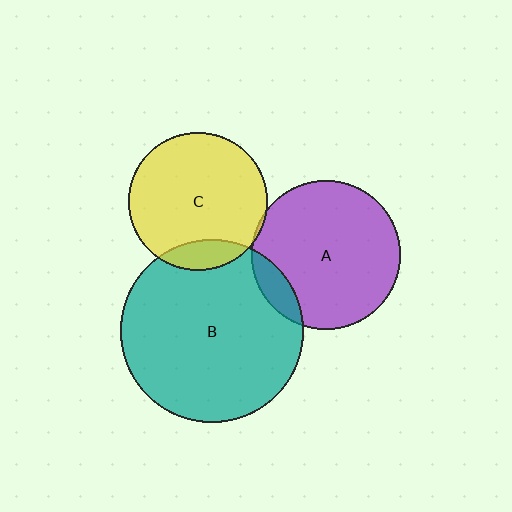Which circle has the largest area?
Circle B (teal).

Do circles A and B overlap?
Yes.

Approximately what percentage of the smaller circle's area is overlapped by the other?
Approximately 10%.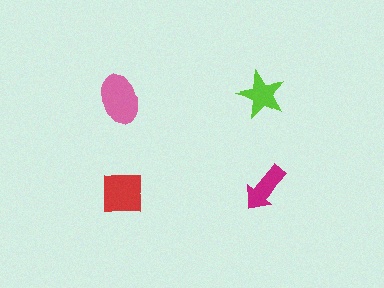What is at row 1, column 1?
A pink ellipse.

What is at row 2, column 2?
A magenta arrow.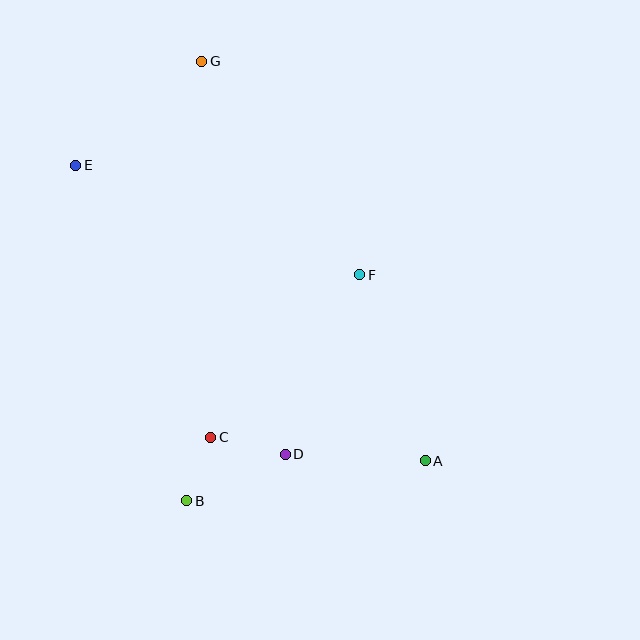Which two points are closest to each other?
Points B and C are closest to each other.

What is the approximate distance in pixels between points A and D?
The distance between A and D is approximately 140 pixels.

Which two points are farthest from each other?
Points A and G are farthest from each other.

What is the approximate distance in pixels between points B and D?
The distance between B and D is approximately 109 pixels.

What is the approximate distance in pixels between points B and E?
The distance between B and E is approximately 354 pixels.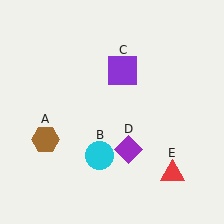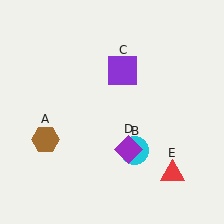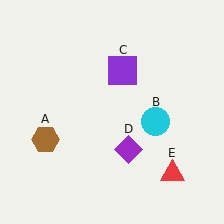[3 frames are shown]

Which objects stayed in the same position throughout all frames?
Brown hexagon (object A) and purple square (object C) and purple diamond (object D) and red triangle (object E) remained stationary.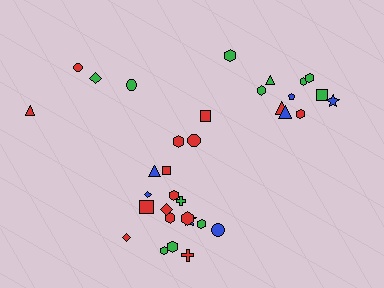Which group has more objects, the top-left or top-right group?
The top-right group.